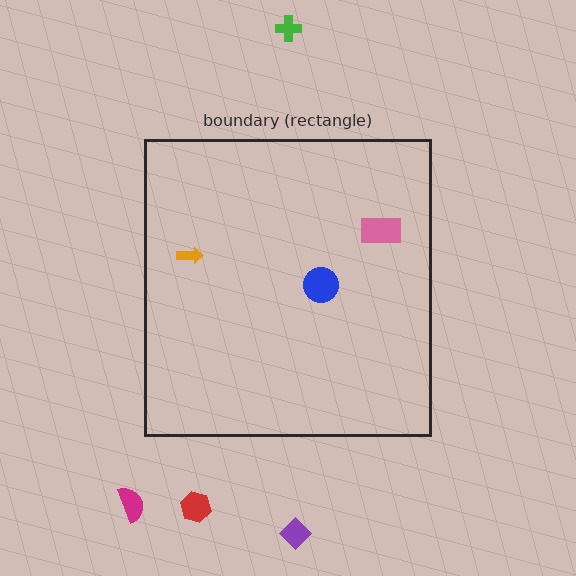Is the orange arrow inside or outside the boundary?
Inside.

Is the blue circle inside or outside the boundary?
Inside.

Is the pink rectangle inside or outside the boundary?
Inside.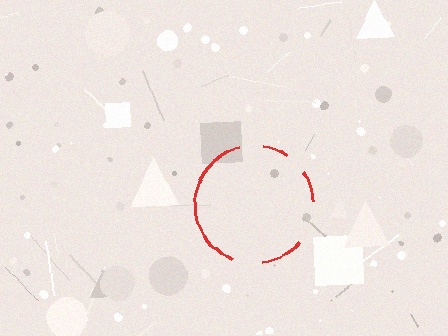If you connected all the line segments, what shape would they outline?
They would outline a circle.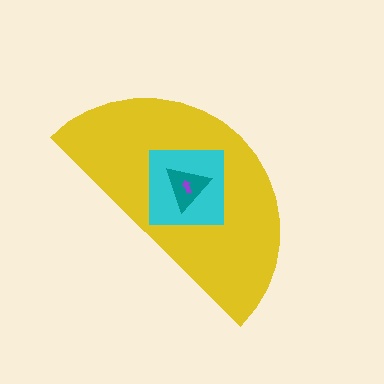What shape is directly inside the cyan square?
The teal triangle.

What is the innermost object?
The purple arrow.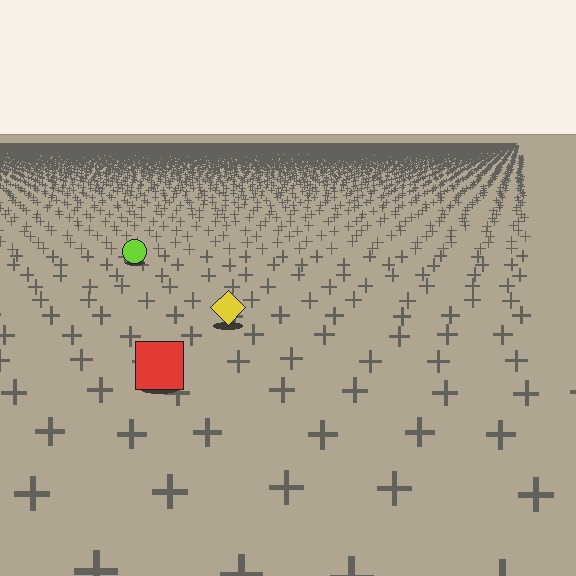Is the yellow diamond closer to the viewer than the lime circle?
Yes. The yellow diamond is closer — you can tell from the texture gradient: the ground texture is coarser near it.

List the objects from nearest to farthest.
From nearest to farthest: the red square, the yellow diamond, the lime circle.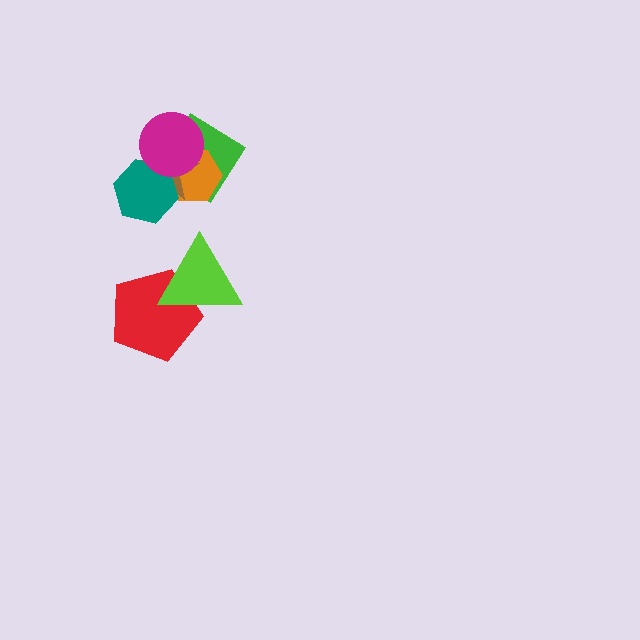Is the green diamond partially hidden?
Yes, it is partially covered by another shape.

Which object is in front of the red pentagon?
The lime triangle is in front of the red pentagon.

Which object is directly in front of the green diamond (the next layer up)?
The orange hexagon is directly in front of the green diamond.